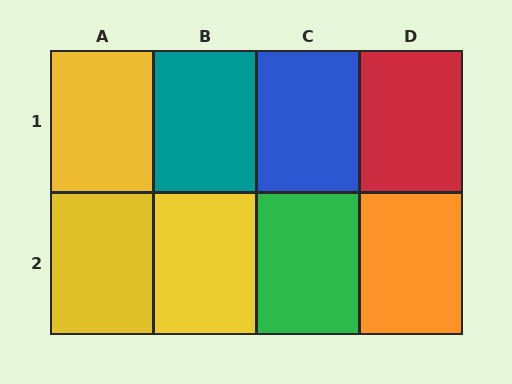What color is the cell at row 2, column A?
Yellow.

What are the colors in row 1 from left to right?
Yellow, teal, blue, red.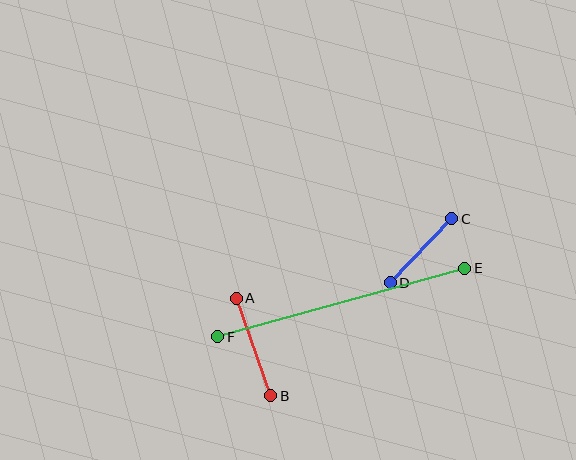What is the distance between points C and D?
The distance is approximately 89 pixels.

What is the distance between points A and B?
The distance is approximately 103 pixels.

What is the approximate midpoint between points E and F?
The midpoint is at approximately (341, 302) pixels.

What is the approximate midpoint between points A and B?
The midpoint is at approximately (254, 347) pixels.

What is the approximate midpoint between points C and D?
The midpoint is at approximately (421, 251) pixels.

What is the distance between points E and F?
The distance is approximately 256 pixels.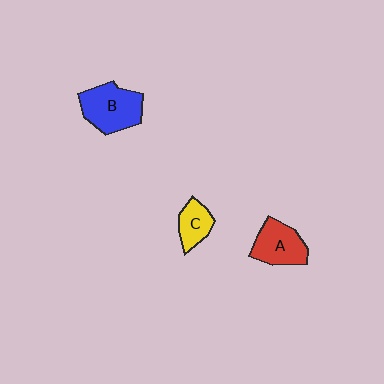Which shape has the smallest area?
Shape C (yellow).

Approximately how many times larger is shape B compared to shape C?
Approximately 1.8 times.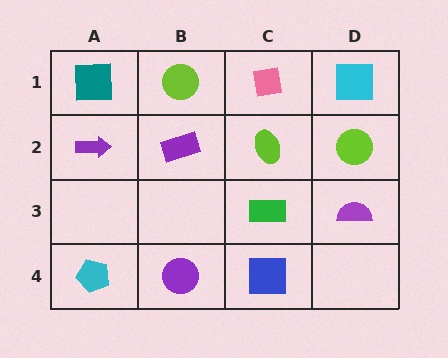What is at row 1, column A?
A teal square.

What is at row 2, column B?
A purple rectangle.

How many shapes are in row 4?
3 shapes.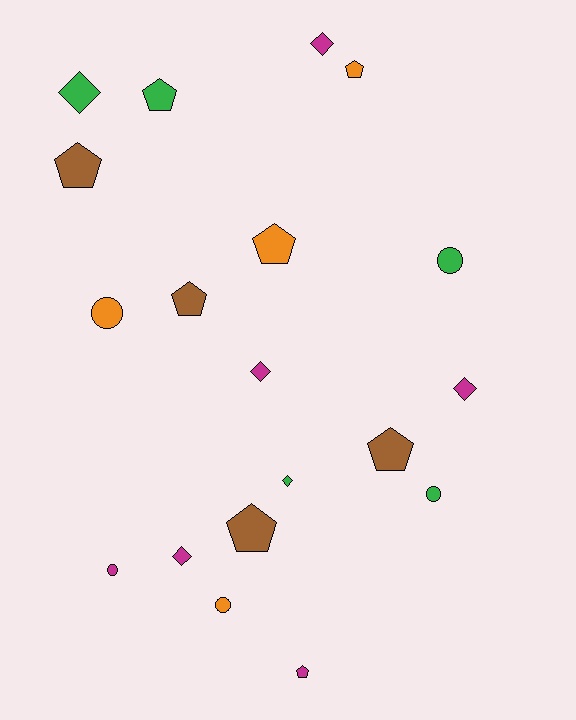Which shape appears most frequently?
Pentagon, with 8 objects.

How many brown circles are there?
There are no brown circles.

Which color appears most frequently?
Magenta, with 6 objects.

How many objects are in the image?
There are 19 objects.